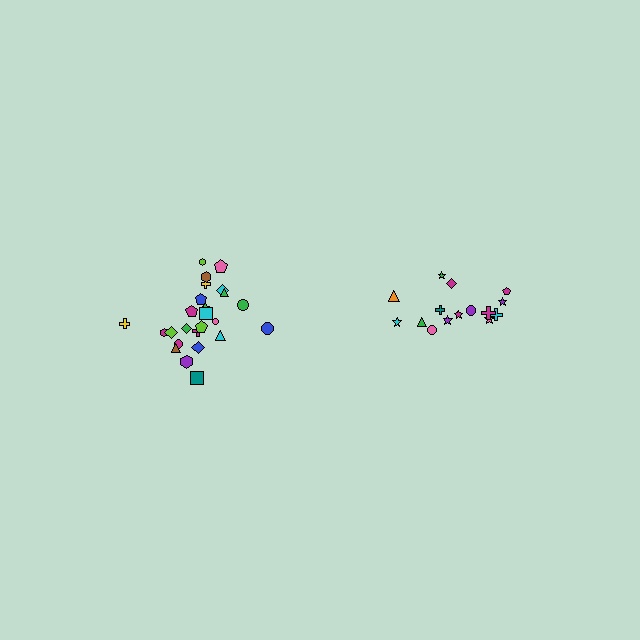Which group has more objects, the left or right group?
The left group.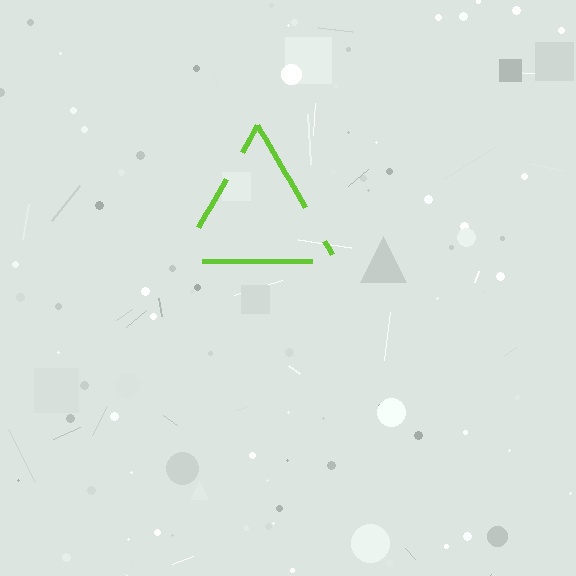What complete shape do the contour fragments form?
The contour fragments form a triangle.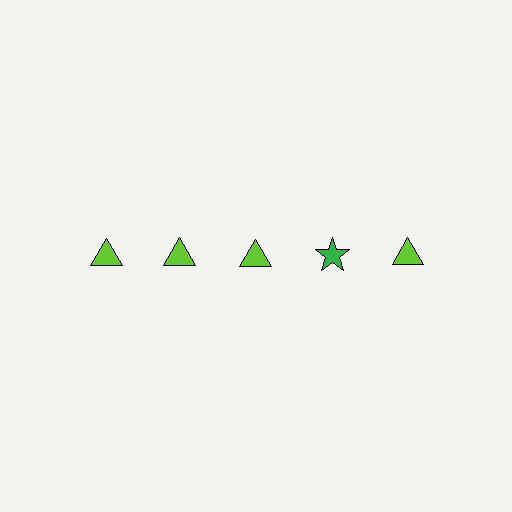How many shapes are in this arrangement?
There are 5 shapes arranged in a grid pattern.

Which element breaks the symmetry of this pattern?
The green star in the top row, second from right column breaks the symmetry. All other shapes are lime triangles.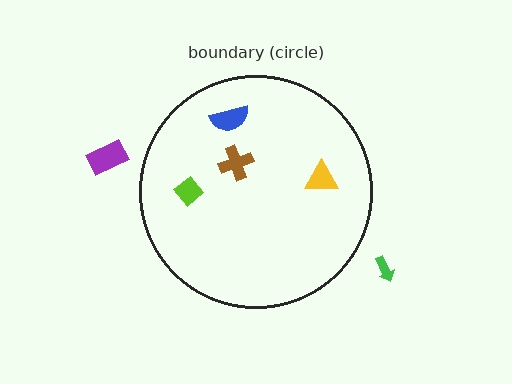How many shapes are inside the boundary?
4 inside, 2 outside.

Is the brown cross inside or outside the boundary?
Inside.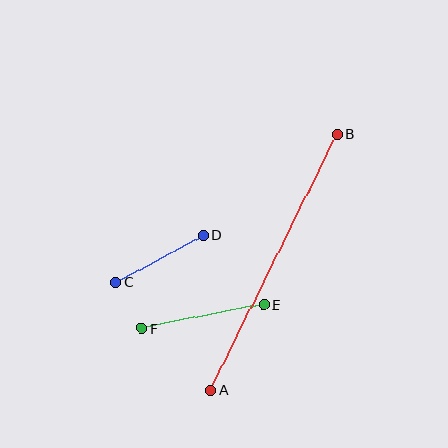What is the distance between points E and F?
The distance is approximately 124 pixels.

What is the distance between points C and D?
The distance is approximately 99 pixels.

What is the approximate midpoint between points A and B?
The midpoint is at approximately (274, 262) pixels.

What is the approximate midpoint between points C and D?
The midpoint is at approximately (159, 259) pixels.